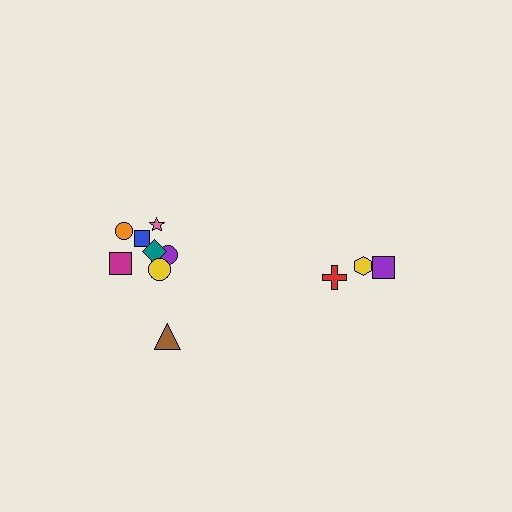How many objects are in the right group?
There are 3 objects.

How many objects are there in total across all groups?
There are 11 objects.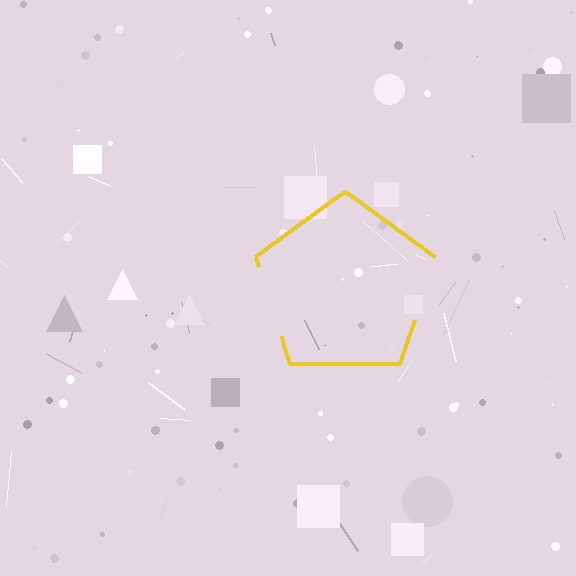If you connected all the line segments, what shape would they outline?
They would outline a pentagon.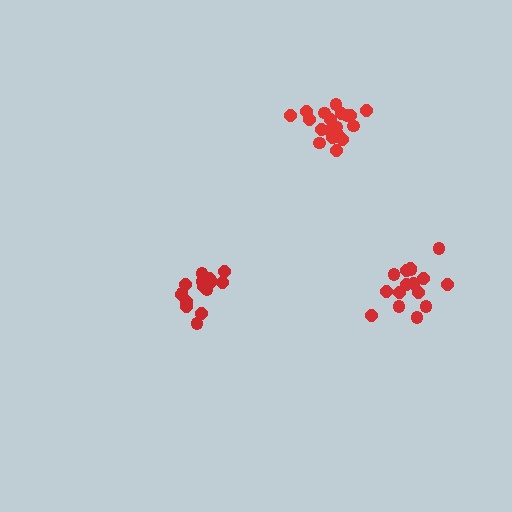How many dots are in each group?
Group 1: 16 dots, Group 2: 16 dots, Group 3: 21 dots (53 total).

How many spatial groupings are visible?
There are 3 spatial groupings.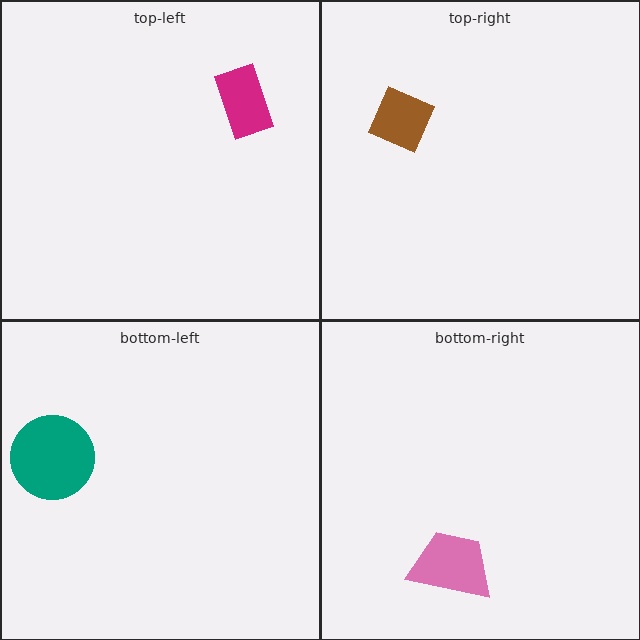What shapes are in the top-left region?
The magenta rectangle.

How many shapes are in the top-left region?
1.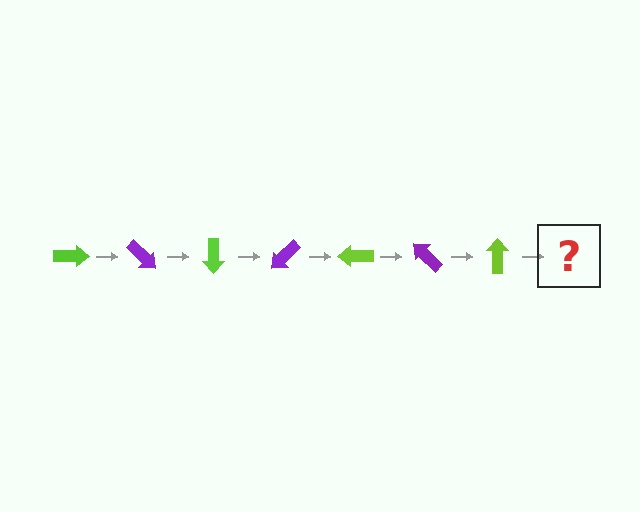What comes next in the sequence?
The next element should be a purple arrow, rotated 315 degrees from the start.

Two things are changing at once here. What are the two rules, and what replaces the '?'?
The two rules are that it rotates 45 degrees each step and the color cycles through lime and purple. The '?' should be a purple arrow, rotated 315 degrees from the start.